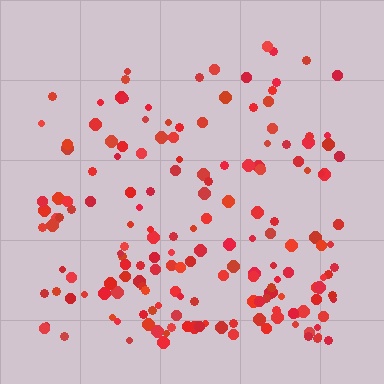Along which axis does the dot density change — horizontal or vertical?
Vertical.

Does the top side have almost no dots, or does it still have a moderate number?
Still a moderate number, just noticeably fewer than the bottom.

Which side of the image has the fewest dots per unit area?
The top.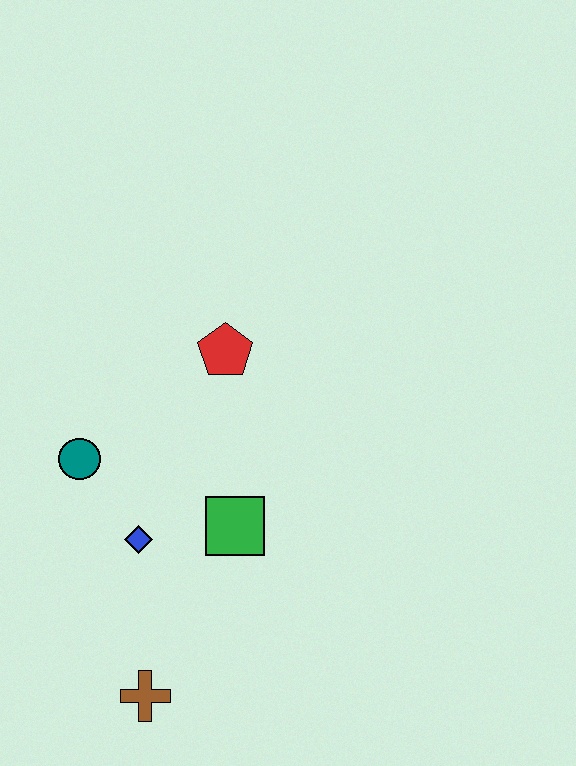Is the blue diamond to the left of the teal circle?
No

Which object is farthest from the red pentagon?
The brown cross is farthest from the red pentagon.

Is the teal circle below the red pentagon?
Yes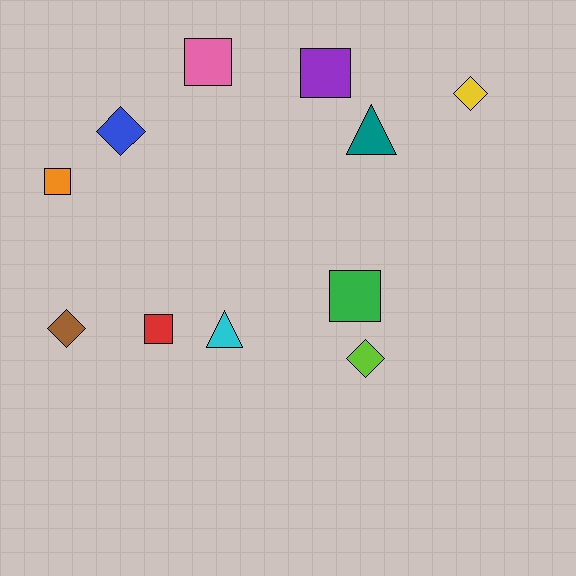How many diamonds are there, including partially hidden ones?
There are 4 diamonds.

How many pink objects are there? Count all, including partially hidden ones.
There is 1 pink object.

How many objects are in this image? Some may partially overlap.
There are 11 objects.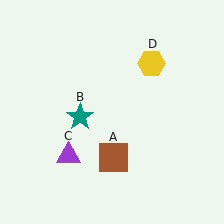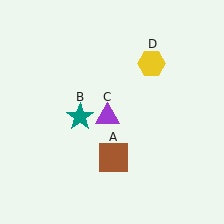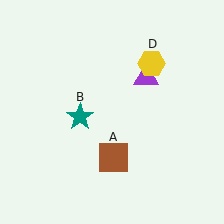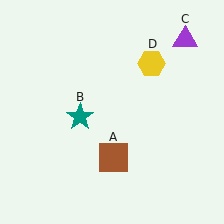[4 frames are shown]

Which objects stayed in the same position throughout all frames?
Brown square (object A) and teal star (object B) and yellow hexagon (object D) remained stationary.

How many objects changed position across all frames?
1 object changed position: purple triangle (object C).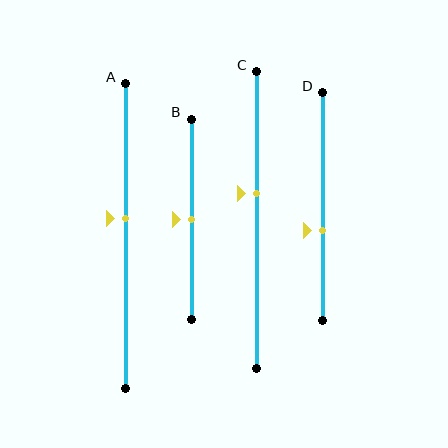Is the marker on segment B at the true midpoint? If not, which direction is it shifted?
Yes, the marker on segment B is at the true midpoint.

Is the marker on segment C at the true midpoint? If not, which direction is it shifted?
No, the marker on segment C is shifted upward by about 9% of the segment length.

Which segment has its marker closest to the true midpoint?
Segment B has its marker closest to the true midpoint.